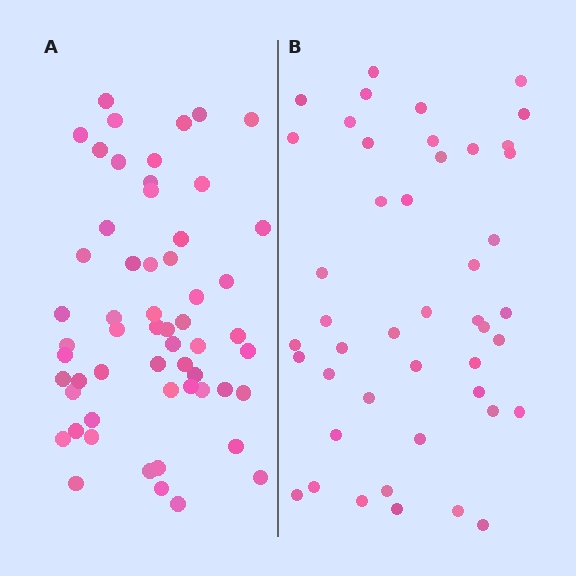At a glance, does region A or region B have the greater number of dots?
Region A (the left region) has more dots.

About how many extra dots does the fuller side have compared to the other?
Region A has roughly 12 or so more dots than region B.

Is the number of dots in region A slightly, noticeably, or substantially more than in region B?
Region A has noticeably more, but not dramatically so. The ratio is roughly 1.3 to 1.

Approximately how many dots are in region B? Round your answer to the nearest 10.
About 40 dots. (The exact count is 45, which rounds to 40.)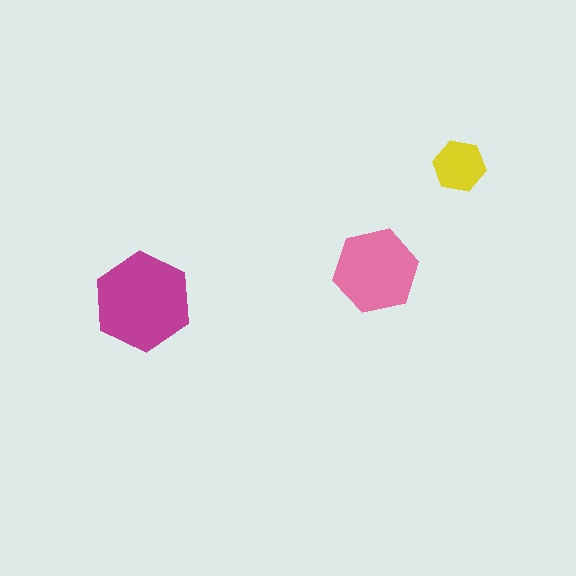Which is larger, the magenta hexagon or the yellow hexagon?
The magenta one.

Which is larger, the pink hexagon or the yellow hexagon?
The pink one.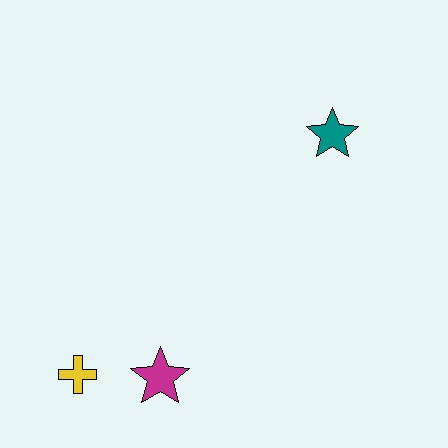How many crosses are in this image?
There is 1 cross.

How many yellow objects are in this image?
There is 1 yellow object.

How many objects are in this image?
There are 3 objects.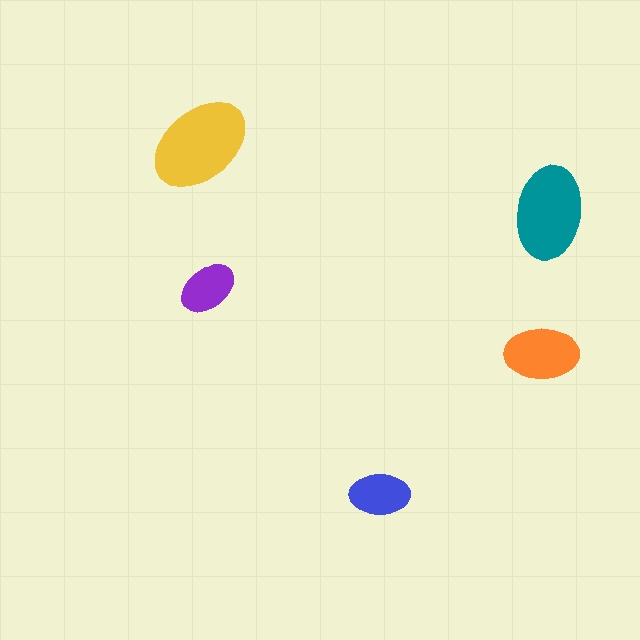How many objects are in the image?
There are 5 objects in the image.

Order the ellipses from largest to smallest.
the yellow one, the teal one, the orange one, the blue one, the purple one.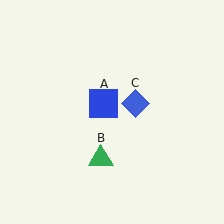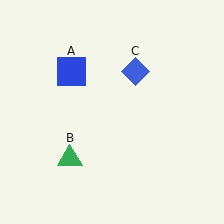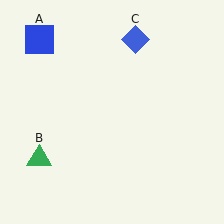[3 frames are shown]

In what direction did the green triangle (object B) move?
The green triangle (object B) moved left.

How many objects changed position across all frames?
3 objects changed position: blue square (object A), green triangle (object B), blue diamond (object C).